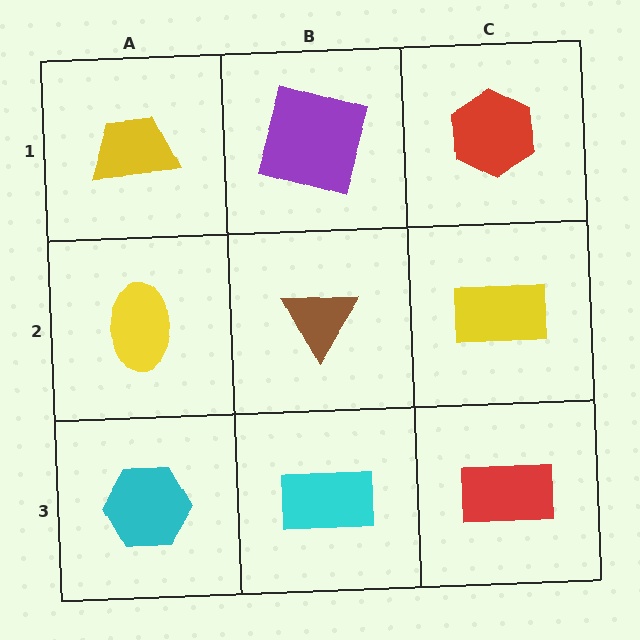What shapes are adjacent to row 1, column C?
A yellow rectangle (row 2, column C), a purple square (row 1, column B).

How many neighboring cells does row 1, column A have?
2.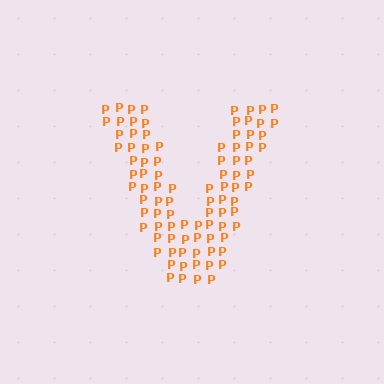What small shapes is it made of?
It is made of small letter P's.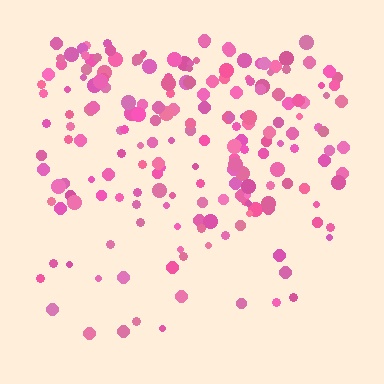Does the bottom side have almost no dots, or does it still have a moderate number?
Still a moderate number, just noticeably fewer than the top.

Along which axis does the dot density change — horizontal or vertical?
Vertical.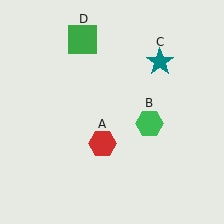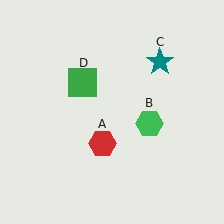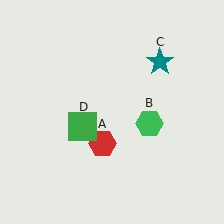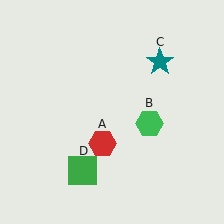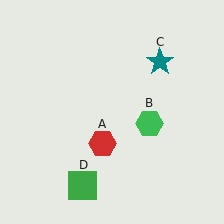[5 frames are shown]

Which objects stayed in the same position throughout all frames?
Red hexagon (object A) and green hexagon (object B) and teal star (object C) remained stationary.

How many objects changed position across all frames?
1 object changed position: green square (object D).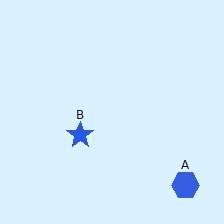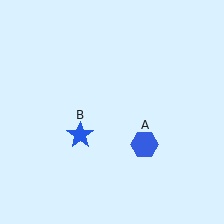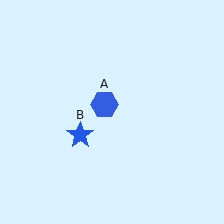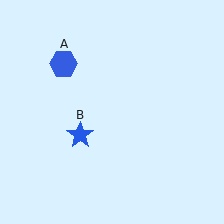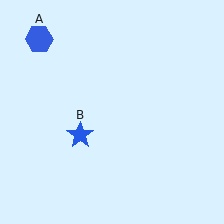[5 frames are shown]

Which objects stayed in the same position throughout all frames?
Blue star (object B) remained stationary.